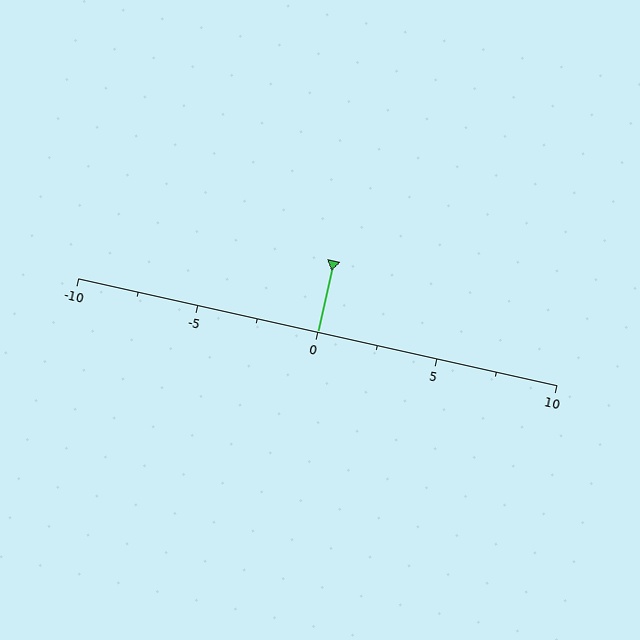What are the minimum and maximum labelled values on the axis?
The axis runs from -10 to 10.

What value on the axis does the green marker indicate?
The marker indicates approximately 0.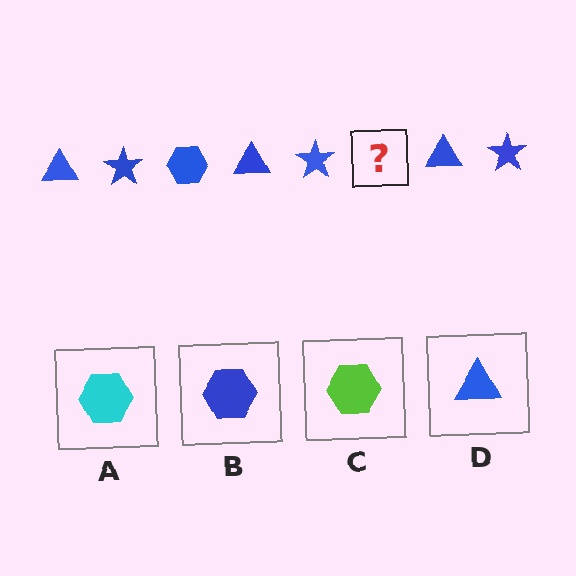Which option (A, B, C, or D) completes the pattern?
B.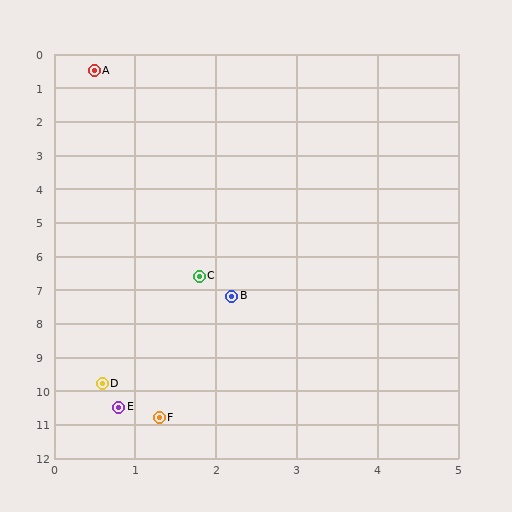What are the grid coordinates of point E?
Point E is at approximately (0.8, 10.5).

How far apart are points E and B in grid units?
Points E and B are about 3.6 grid units apart.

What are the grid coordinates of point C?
Point C is at approximately (1.8, 6.6).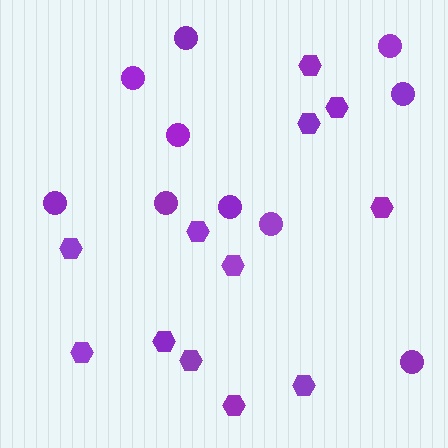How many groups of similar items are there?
There are 2 groups: one group of hexagons (12) and one group of circles (10).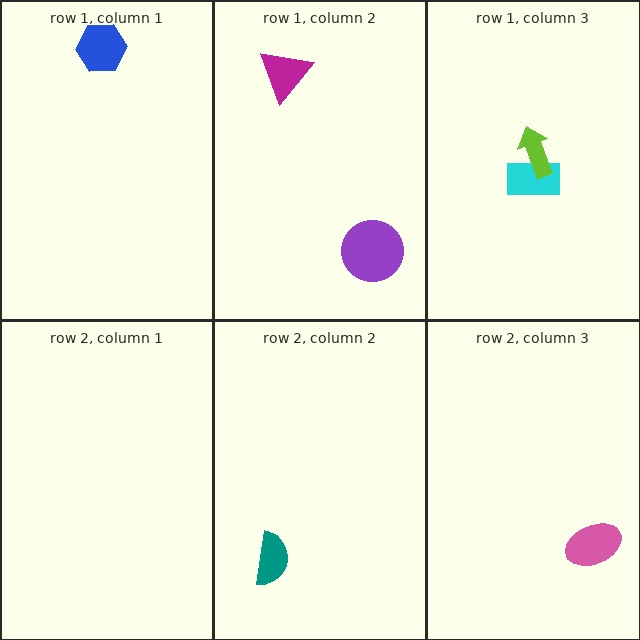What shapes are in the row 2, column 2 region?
The teal semicircle.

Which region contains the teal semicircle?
The row 2, column 2 region.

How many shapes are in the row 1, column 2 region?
2.